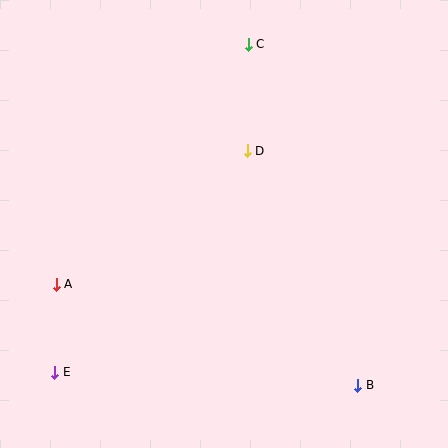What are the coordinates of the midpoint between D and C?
The midpoint between D and C is at (248, 98).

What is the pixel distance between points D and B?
The distance between D and B is 259 pixels.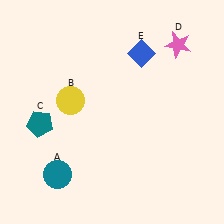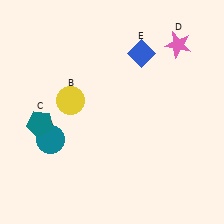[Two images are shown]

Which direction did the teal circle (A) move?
The teal circle (A) moved up.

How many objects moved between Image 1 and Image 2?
1 object moved between the two images.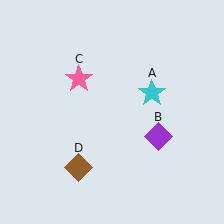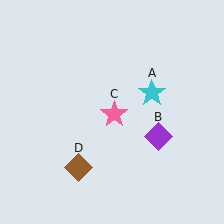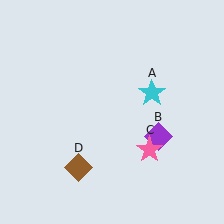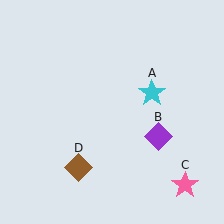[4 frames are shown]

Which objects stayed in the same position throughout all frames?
Cyan star (object A) and purple diamond (object B) and brown diamond (object D) remained stationary.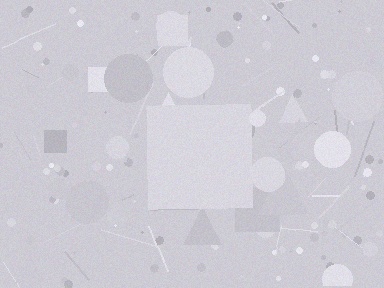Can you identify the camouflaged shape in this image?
The camouflaged shape is a square.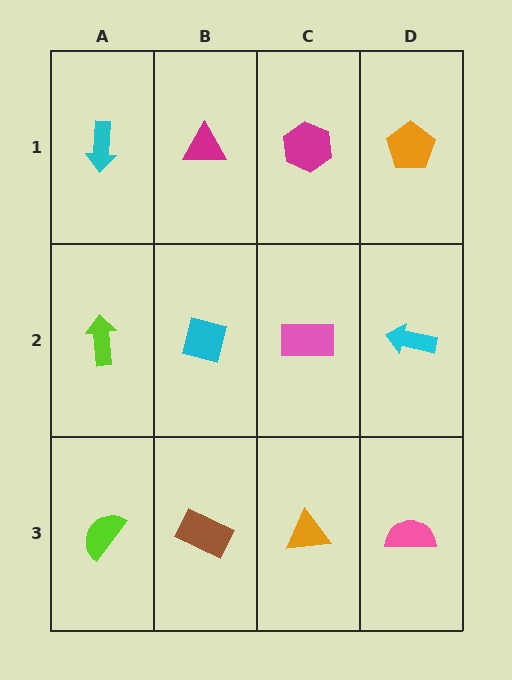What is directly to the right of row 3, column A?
A brown rectangle.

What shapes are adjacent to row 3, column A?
A lime arrow (row 2, column A), a brown rectangle (row 3, column B).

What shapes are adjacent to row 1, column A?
A lime arrow (row 2, column A), a magenta triangle (row 1, column B).